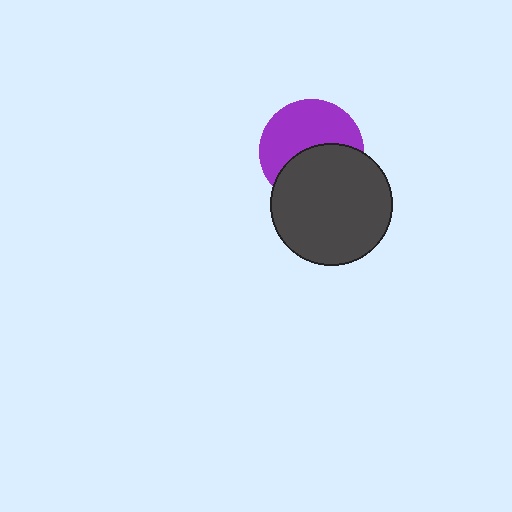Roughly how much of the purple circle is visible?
About half of it is visible (roughly 54%).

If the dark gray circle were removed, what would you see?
You would see the complete purple circle.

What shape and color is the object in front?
The object in front is a dark gray circle.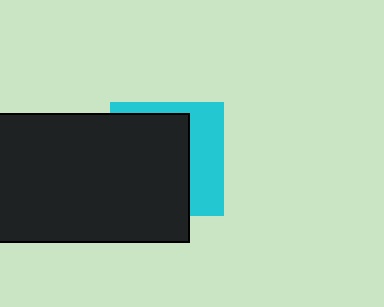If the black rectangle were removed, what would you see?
You would see the complete cyan square.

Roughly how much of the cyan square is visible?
A small part of it is visible (roughly 37%).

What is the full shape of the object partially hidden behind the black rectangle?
The partially hidden object is a cyan square.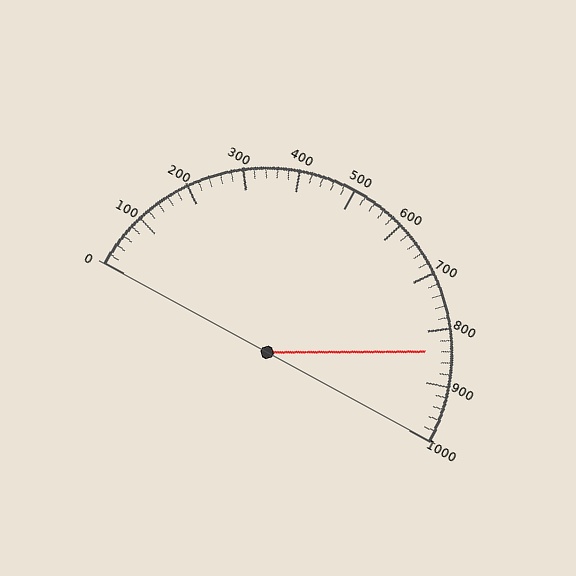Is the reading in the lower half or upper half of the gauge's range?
The reading is in the upper half of the range (0 to 1000).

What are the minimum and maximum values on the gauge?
The gauge ranges from 0 to 1000.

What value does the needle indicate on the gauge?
The needle indicates approximately 840.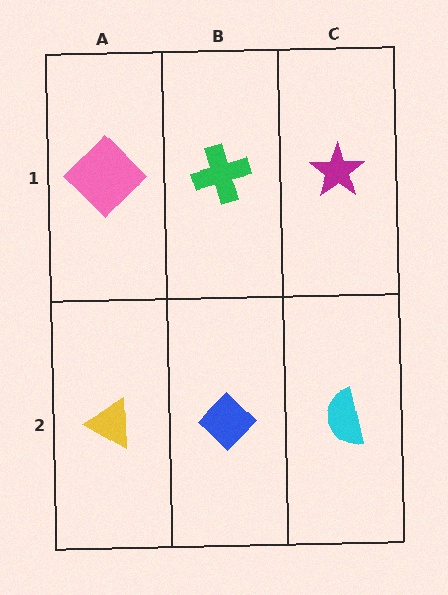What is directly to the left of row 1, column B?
A pink diamond.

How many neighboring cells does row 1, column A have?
2.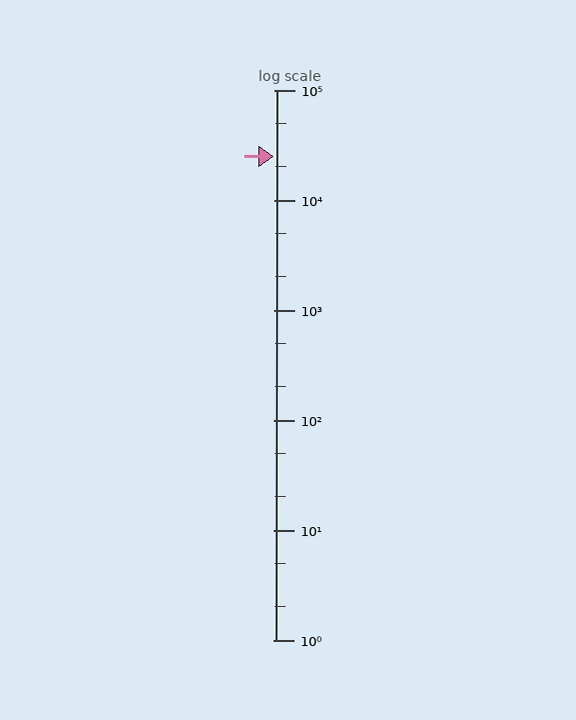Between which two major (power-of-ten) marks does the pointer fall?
The pointer is between 10000 and 100000.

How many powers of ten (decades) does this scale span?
The scale spans 5 decades, from 1 to 100000.